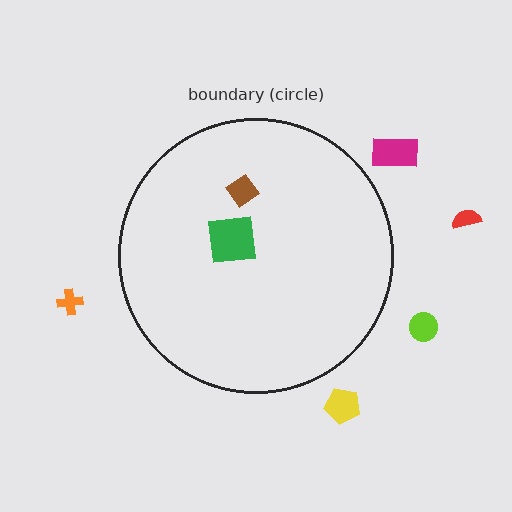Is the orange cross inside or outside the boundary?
Outside.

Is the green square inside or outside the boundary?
Inside.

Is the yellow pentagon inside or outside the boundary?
Outside.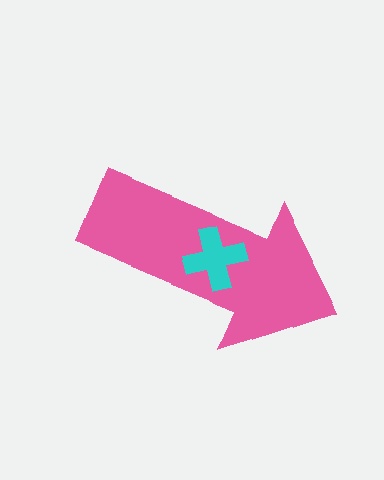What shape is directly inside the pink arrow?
The cyan cross.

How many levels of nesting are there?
2.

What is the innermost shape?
The cyan cross.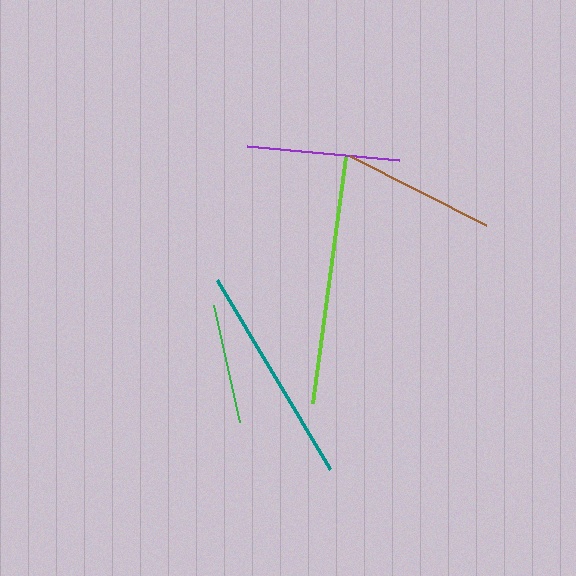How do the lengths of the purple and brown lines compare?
The purple and brown lines are approximately the same length.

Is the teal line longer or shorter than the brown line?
The teal line is longer than the brown line.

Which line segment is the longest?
The lime line is the longest at approximately 248 pixels.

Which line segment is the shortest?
The green line is the shortest at approximately 119 pixels.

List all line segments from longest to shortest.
From longest to shortest: lime, teal, purple, brown, green.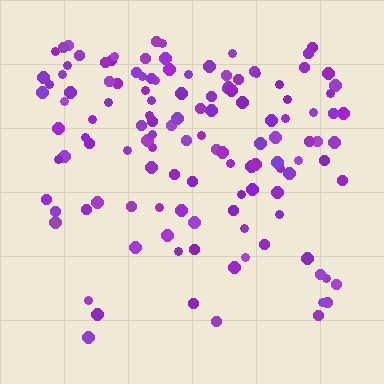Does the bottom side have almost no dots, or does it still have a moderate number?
Still a moderate number, just noticeably fewer than the top.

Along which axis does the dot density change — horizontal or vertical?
Vertical.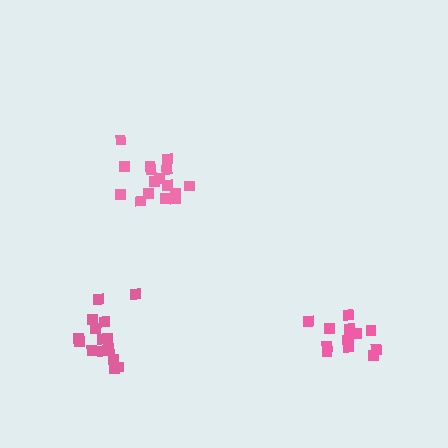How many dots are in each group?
Group 1: 15 dots, Group 2: 13 dots, Group 3: 16 dots (44 total).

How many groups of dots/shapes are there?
There are 3 groups.